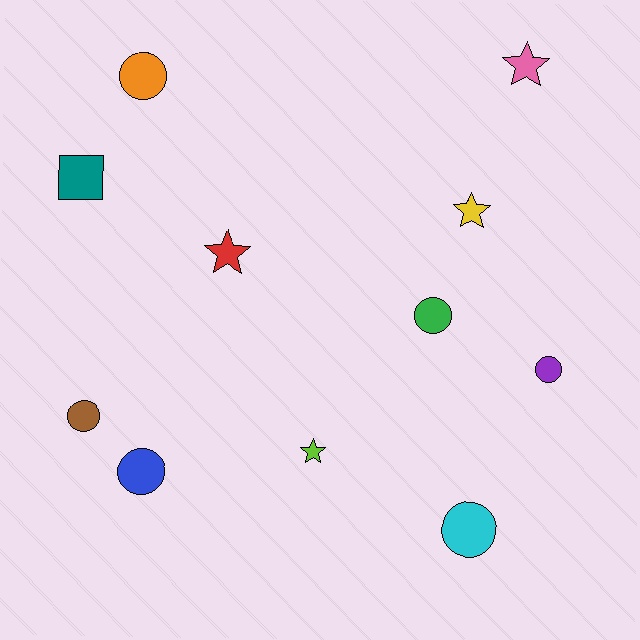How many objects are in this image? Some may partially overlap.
There are 11 objects.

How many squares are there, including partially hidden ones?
There is 1 square.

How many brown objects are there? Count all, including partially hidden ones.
There is 1 brown object.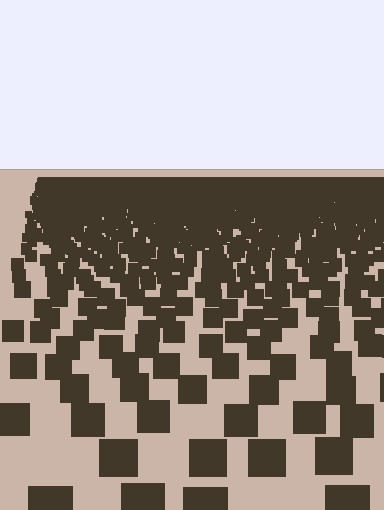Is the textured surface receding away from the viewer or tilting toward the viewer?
The surface is receding away from the viewer. Texture elements get smaller and denser toward the top.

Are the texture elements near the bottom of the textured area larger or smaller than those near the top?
Larger. Near the bottom, elements are closer to the viewer and appear at a bigger on-screen size.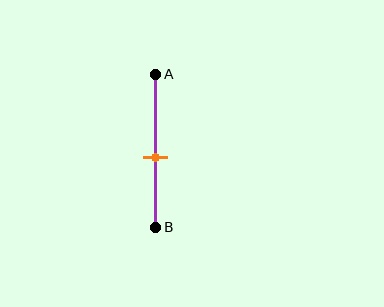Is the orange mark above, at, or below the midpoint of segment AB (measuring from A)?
The orange mark is below the midpoint of segment AB.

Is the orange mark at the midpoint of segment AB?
No, the mark is at about 55% from A, not at the 50% midpoint.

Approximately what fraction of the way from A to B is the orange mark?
The orange mark is approximately 55% of the way from A to B.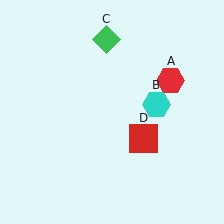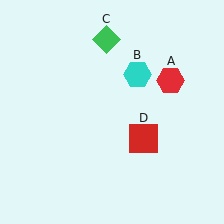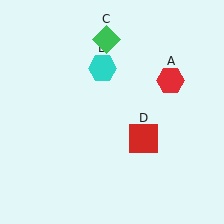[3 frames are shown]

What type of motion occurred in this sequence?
The cyan hexagon (object B) rotated counterclockwise around the center of the scene.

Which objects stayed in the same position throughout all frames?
Red hexagon (object A) and green diamond (object C) and red square (object D) remained stationary.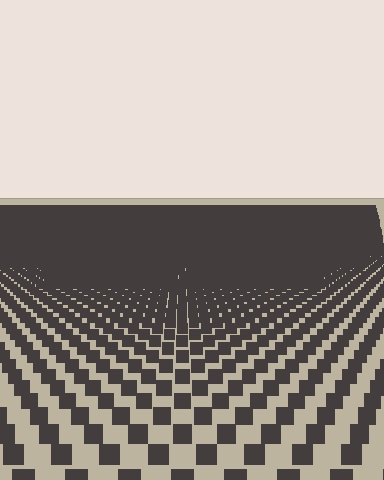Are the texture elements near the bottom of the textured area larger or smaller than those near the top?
Larger. Near the bottom, elements are closer to the viewer and appear at a bigger on-screen size.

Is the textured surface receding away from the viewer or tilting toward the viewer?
The surface is receding away from the viewer. Texture elements get smaller and denser toward the top.